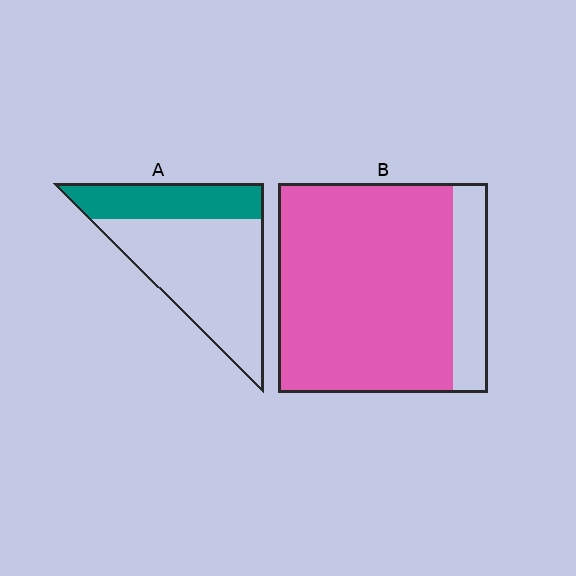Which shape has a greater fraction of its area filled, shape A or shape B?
Shape B.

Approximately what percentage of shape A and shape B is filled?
A is approximately 30% and B is approximately 85%.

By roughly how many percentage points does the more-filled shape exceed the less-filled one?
By roughly 50 percentage points (B over A).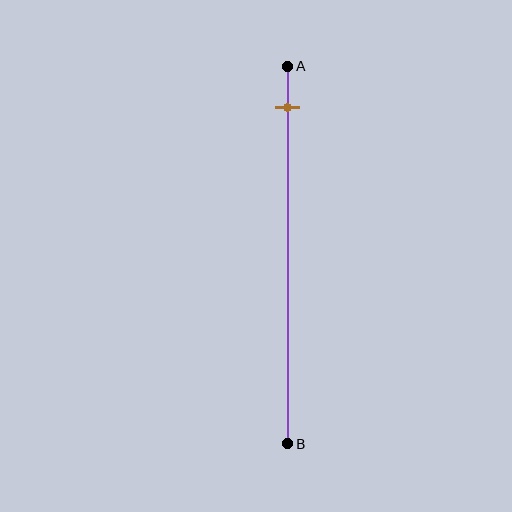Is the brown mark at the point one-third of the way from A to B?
No, the mark is at about 10% from A, not at the 33% one-third point.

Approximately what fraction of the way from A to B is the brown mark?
The brown mark is approximately 10% of the way from A to B.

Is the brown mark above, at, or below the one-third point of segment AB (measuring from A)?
The brown mark is above the one-third point of segment AB.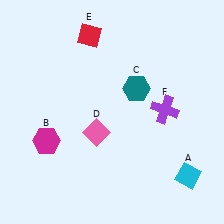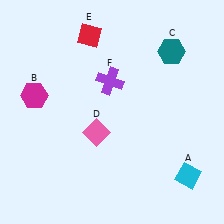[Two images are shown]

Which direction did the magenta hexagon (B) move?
The magenta hexagon (B) moved up.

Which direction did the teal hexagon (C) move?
The teal hexagon (C) moved up.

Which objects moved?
The objects that moved are: the magenta hexagon (B), the teal hexagon (C), the purple cross (F).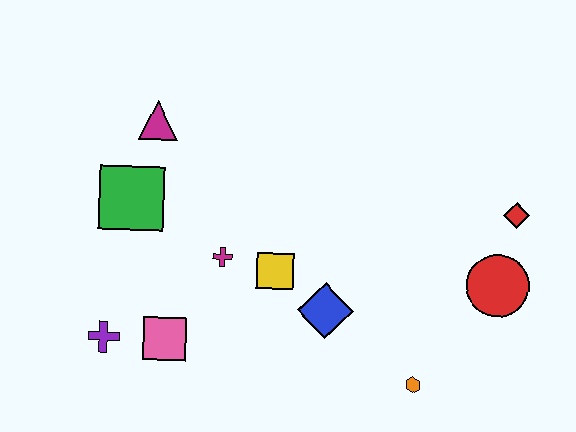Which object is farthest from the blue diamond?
The magenta triangle is farthest from the blue diamond.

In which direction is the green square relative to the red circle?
The green square is to the left of the red circle.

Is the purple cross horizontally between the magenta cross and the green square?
No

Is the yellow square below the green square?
Yes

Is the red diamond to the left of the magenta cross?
No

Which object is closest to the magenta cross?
The yellow square is closest to the magenta cross.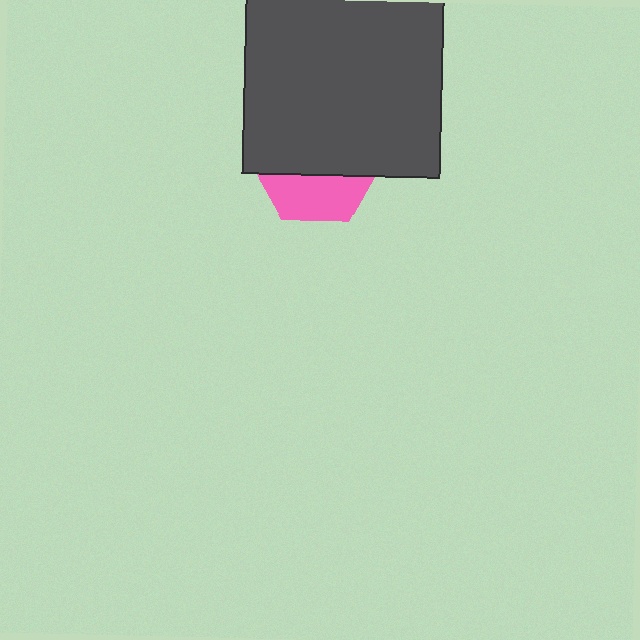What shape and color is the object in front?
The object in front is a dark gray square.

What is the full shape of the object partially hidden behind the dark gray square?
The partially hidden object is a pink hexagon.